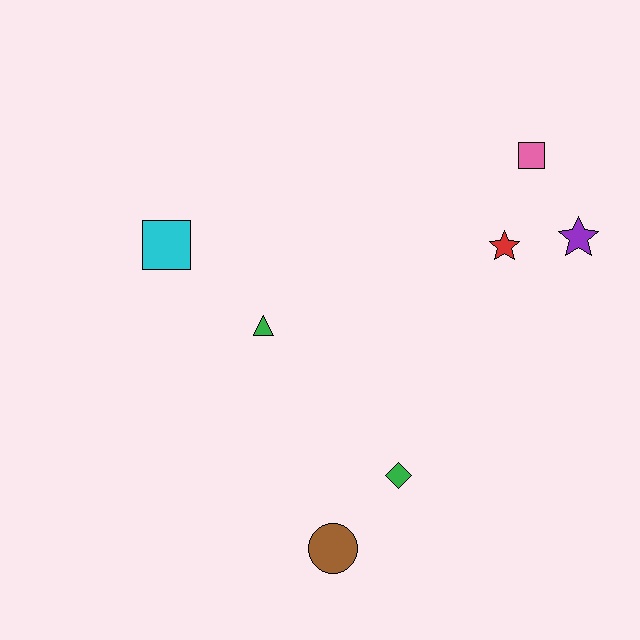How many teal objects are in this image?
There are no teal objects.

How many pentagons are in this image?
There are no pentagons.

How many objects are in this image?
There are 7 objects.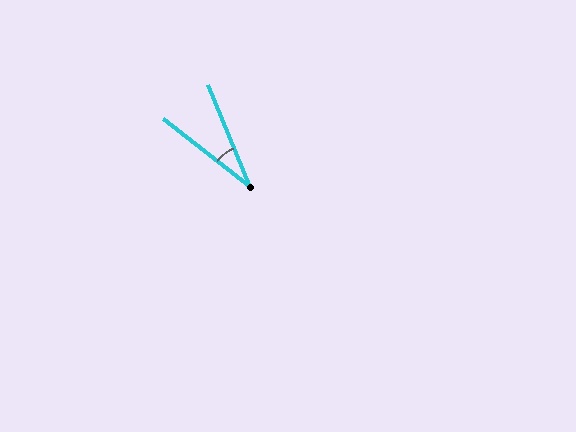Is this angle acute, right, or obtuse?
It is acute.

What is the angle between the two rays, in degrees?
Approximately 29 degrees.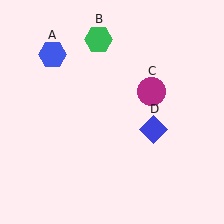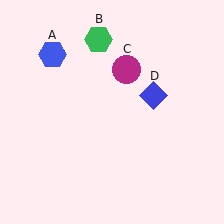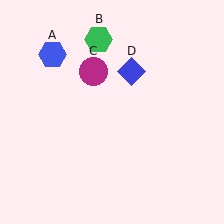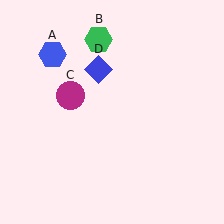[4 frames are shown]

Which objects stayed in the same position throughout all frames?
Blue hexagon (object A) and green hexagon (object B) remained stationary.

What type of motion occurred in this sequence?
The magenta circle (object C), blue diamond (object D) rotated counterclockwise around the center of the scene.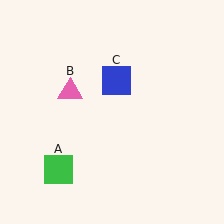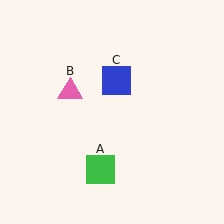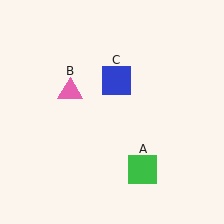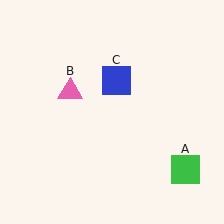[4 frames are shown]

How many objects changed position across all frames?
1 object changed position: green square (object A).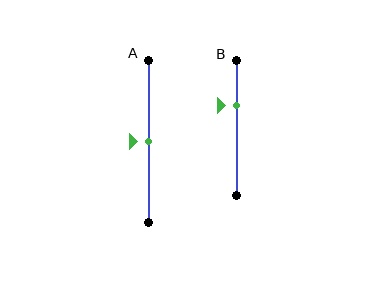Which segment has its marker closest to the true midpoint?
Segment A has its marker closest to the true midpoint.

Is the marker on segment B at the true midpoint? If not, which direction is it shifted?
No, the marker on segment B is shifted upward by about 17% of the segment length.